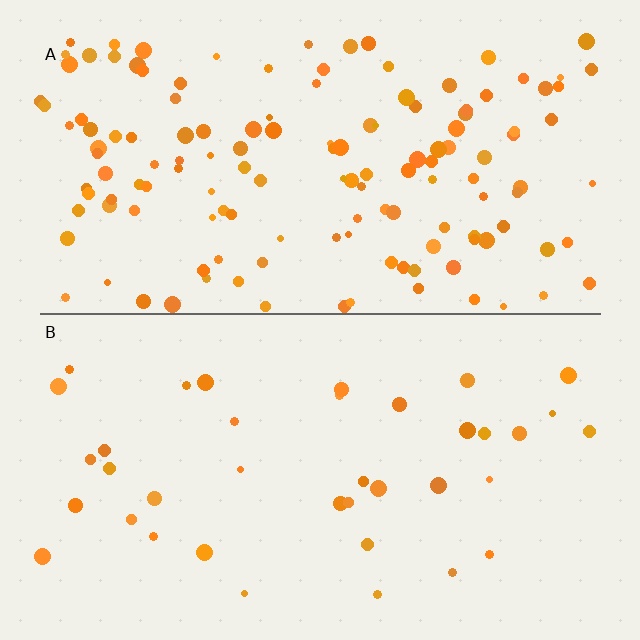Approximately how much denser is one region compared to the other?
Approximately 3.7× — region A over region B.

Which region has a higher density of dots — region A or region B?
A (the top).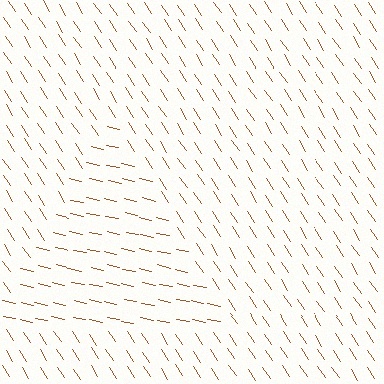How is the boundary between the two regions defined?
The boundary is defined purely by a change in line orientation (approximately 45 degrees difference). All lines are the same color and thickness.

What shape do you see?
I see a triangle.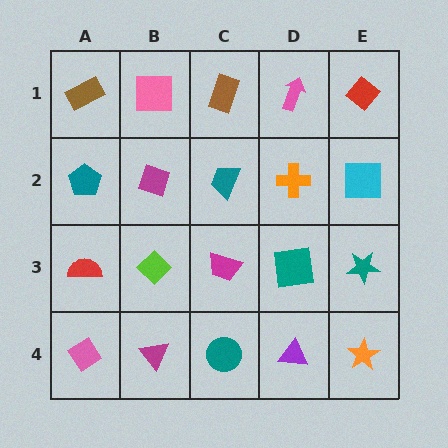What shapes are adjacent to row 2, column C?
A brown rectangle (row 1, column C), a magenta trapezoid (row 3, column C), a magenta diamond (row 2, column B), an orange cross (row 2, column D).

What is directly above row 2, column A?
A brown rectangle.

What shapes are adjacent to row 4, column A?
A red semicircle (row 3, column A), a magenta triangle (row 4, column B).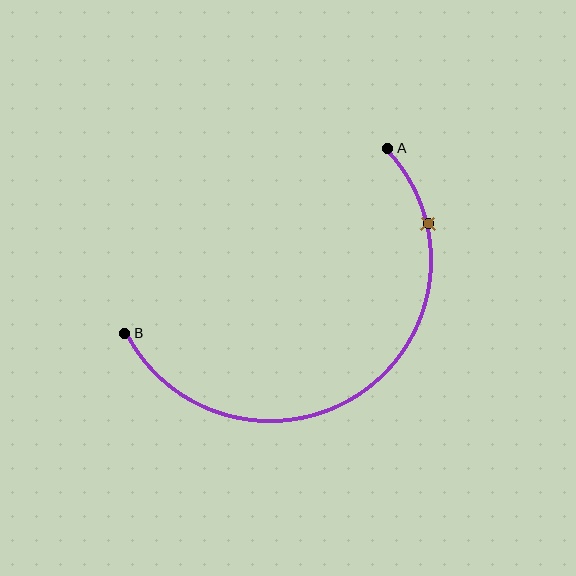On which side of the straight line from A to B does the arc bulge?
The arc bulges below and to the right of the straight line connecting A and B.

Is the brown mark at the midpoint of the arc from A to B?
No. The brown mark lies on the arc but is closer to endpoint A. The arc midpoint would be at the point on the curve equidistant along the arc from both A and B.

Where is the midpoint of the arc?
The arc midpoint is the point on the curve farthest from the straight line joining A and B. It sits below and to the right of that line.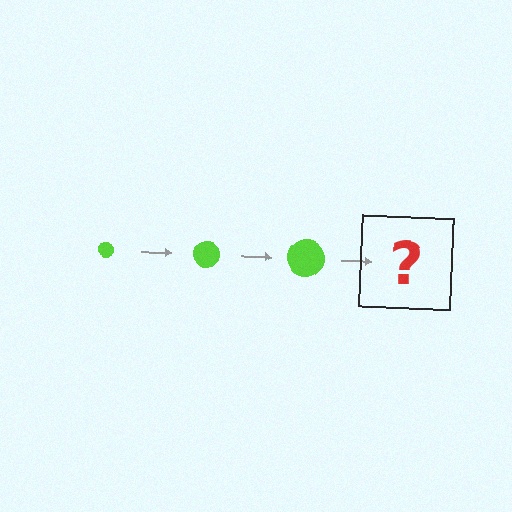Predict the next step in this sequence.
The next step is a lime circle, larger than the previous one.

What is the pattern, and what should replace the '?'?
The pattern is that the circle gets progressively larger each step. The '?' should be a lime circle, larger than the previous one.